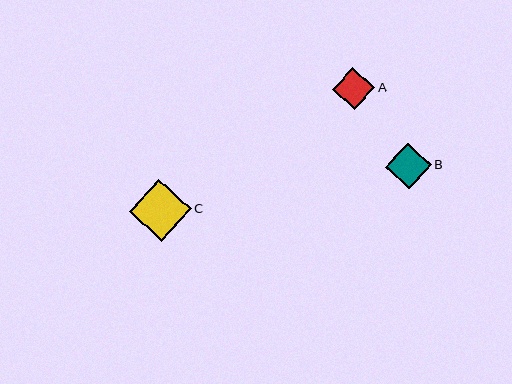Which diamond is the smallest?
Diamond A is the smallest with a size of approximately 42 pixels.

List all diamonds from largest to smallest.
From largest to smallest: C, B, A.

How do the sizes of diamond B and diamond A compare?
Diamond B and diamond A are approximately the same size.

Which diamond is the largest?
Diamond C is the largest with a size of approximately 62 pixels.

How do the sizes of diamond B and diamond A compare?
Diamond B and diamond A are approximately the same size.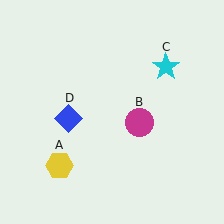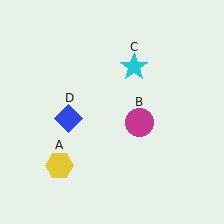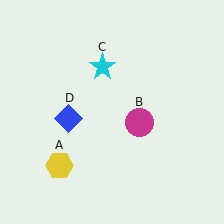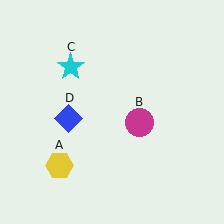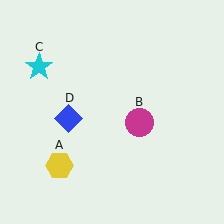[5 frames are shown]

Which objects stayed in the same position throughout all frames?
Yellow hexagon (object A) and magenta circle (object B) and blue diamond (object D) remained stationary.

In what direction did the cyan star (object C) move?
The cyan star (object C) moved left.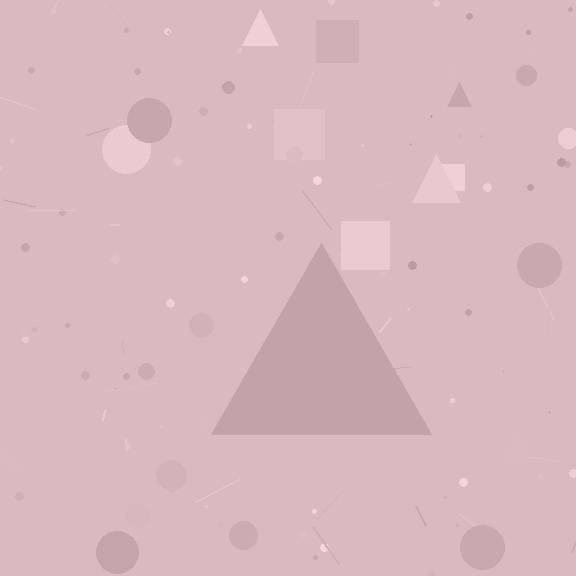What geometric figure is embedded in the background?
A triangle is embedded in the background.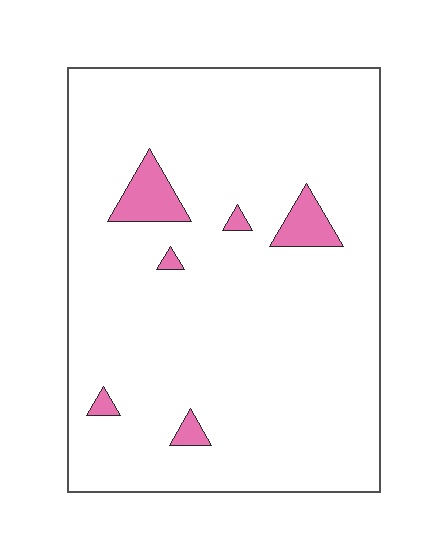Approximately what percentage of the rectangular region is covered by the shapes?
Approximately 5%.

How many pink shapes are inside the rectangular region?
6.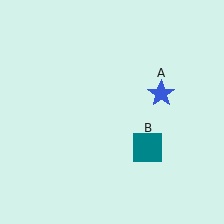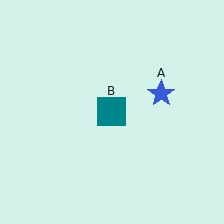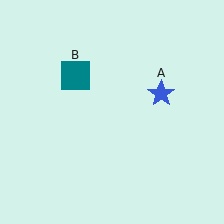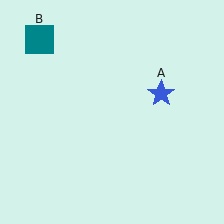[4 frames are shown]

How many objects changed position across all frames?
1 object changed position: teal square (object B).